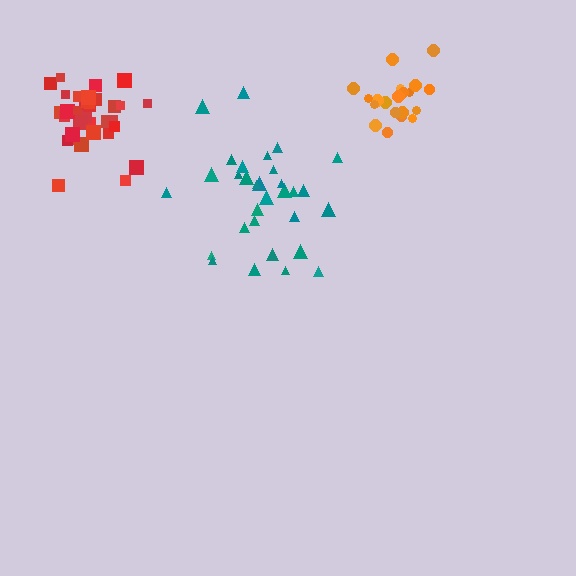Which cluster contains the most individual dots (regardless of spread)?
Red (34).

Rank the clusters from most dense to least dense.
orange, red, teal.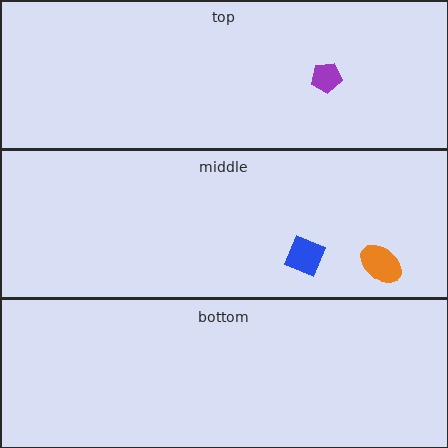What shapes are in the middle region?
The blue square, the orange ellipse.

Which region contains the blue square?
The middle region.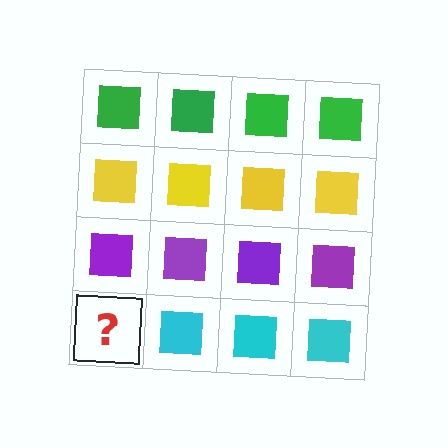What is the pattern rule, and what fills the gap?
The rule is that each row has a consistent color. The gap should be filled with a cyan square.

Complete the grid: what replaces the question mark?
The question mark should be replaced with a cyan square.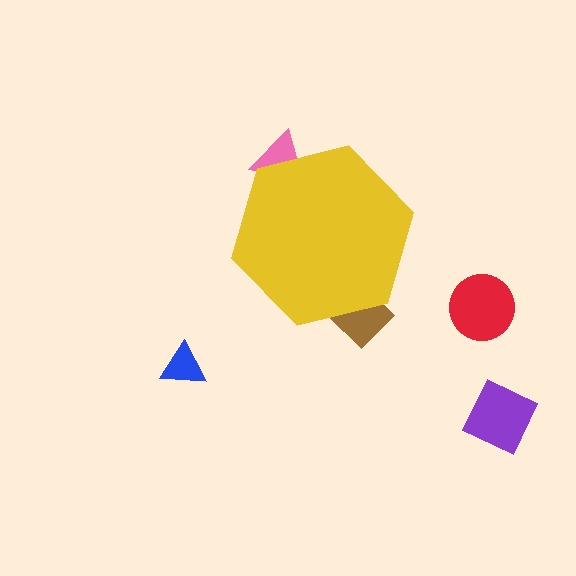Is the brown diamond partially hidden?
Yes, the brown diamond is partially hidden behind the yellow hexagon.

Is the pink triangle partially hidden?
Yes, the pink triangle is partially hidden behind the yellow hexagon.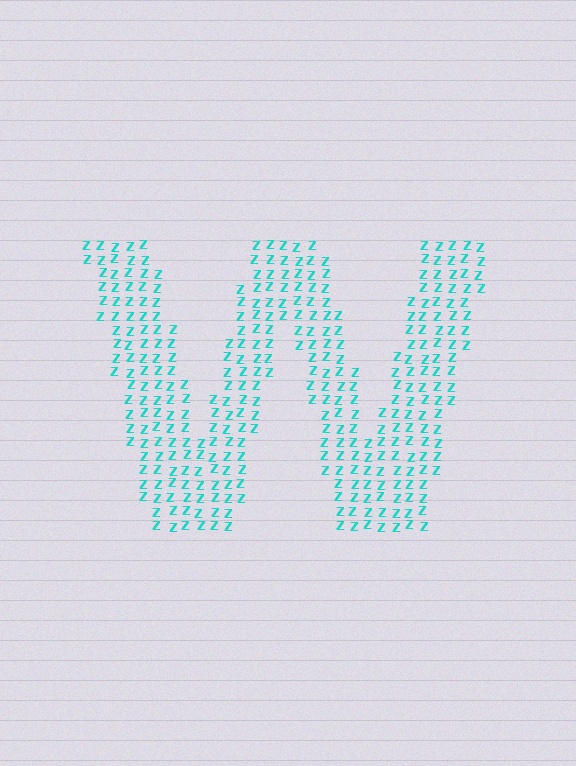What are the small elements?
The small elements are letter Z's.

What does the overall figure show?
The overall figure shows the letter W.